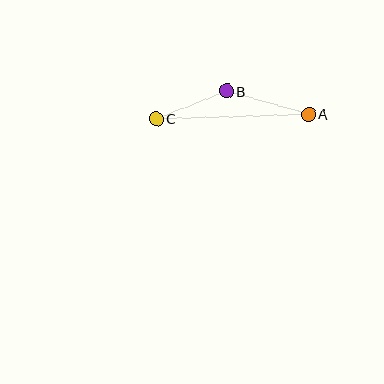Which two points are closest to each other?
Points B and C are closest to each other.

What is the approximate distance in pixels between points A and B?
The distance between A and B is approximately 85 pixels.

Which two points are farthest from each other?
Points A and C are farthest from each other.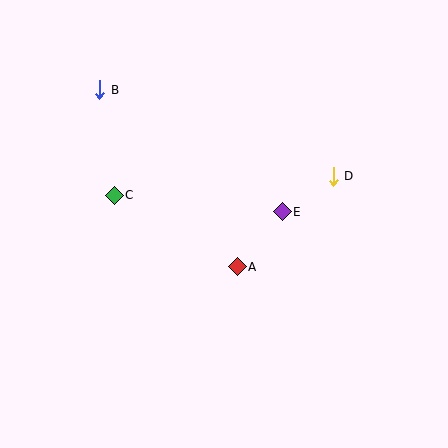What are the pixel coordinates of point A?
Point A is at (237, 267).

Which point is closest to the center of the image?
Point A at (237, 267) is closest to the center.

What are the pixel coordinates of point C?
Point C is at (114, 195).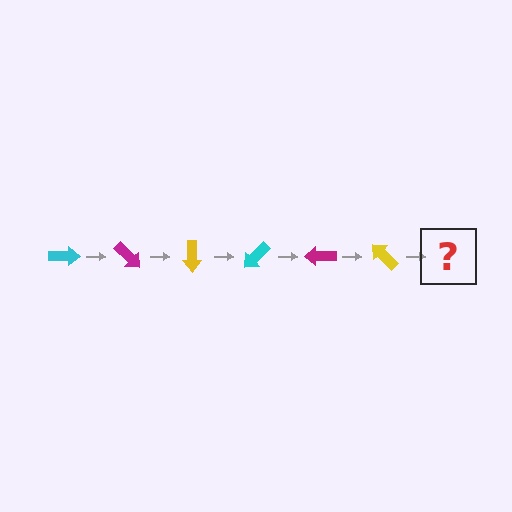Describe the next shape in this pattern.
It should be a cyan arrow, rotated 270 degrees from the start.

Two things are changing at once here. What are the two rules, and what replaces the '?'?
The two rules are that it rotates 45 degrees each step and the color cycles through cyan, magenta, and yellow. The '?' should be a cyan arrow, rotated 270 degrees from the start.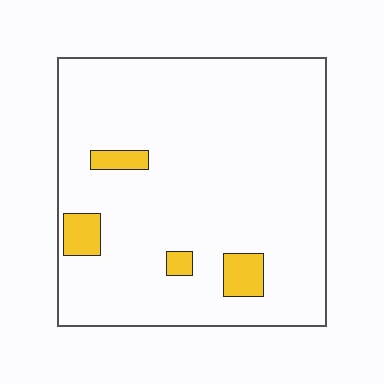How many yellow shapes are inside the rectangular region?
4.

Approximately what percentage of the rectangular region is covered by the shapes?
Approximately 5%.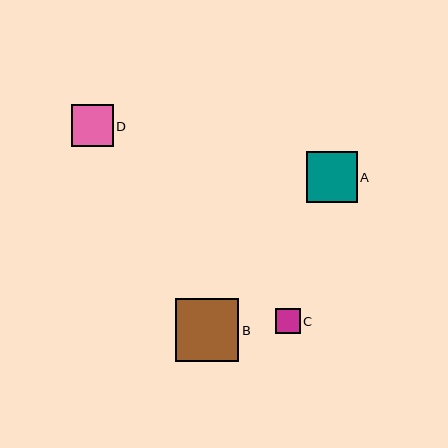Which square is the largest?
Square B is the largest with a size of approximately 64 pixels.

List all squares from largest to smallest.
From largest to smallest: B, A, D, C.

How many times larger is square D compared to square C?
Square D is approximately 1.7 times the size of square C.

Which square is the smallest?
Square C is the smallest with a size of approximately 24 pixels.